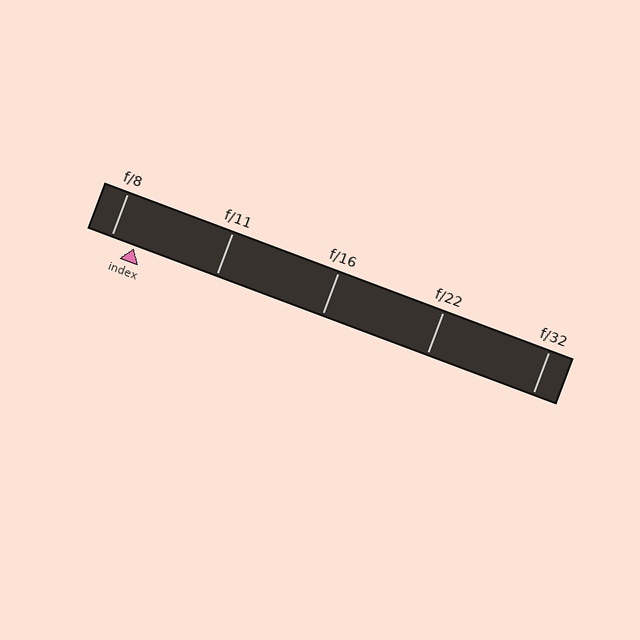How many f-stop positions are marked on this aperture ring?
There are 5 f-stop positions marked.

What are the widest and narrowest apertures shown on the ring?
The widest aperture shown is f/8 and the narrowest is f/32.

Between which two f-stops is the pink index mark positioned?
The index mark is between f/8 and f/11.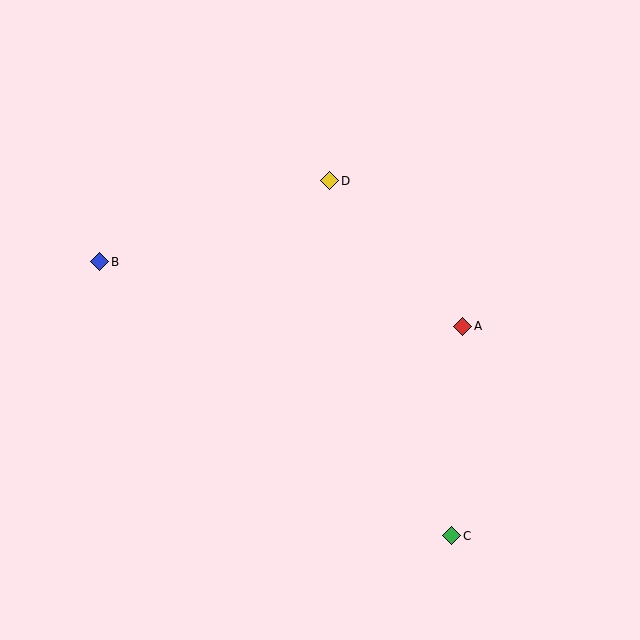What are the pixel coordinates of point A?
Point A is at (463, 326).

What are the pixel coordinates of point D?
Point D is at (330, 181).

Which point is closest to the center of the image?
Point D at (330, 181) is closest to the center.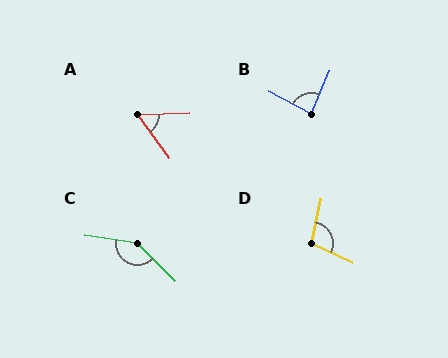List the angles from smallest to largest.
A (55°), B (84°), D (102°), C (144°).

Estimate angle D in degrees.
Approximately 102 degrees.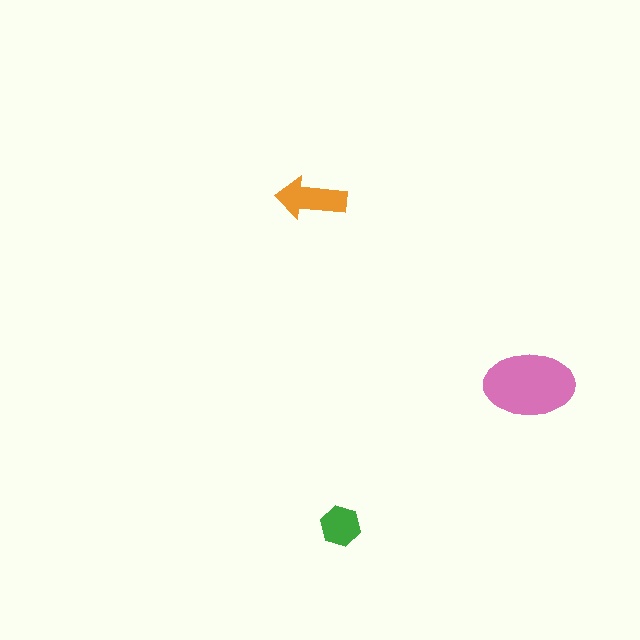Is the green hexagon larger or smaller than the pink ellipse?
Smaller.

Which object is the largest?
The pink ellipse.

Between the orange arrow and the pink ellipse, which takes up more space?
The pink ellipse.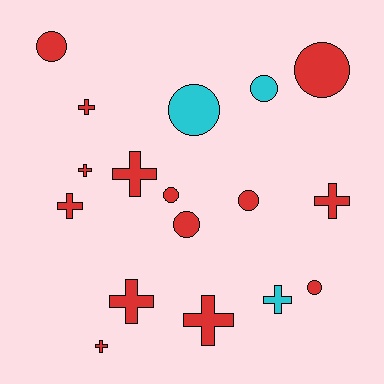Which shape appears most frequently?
Cross, with 9 objects.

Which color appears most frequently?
Red, with 14 objects.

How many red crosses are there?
There are 8 red crosses.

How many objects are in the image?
There are 17 objects.